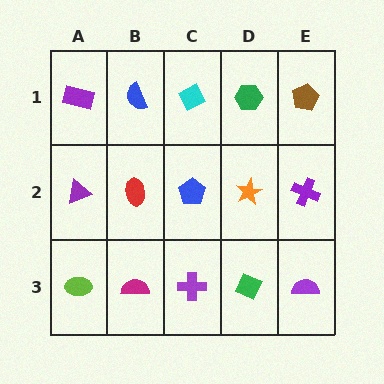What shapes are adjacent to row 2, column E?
A brown pentagon (row 1, column E), a purple semicircle (row 3, column E), an orange star (row 2, column D).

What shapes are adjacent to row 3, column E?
A purple cross (row 2, column E), a green diamond (row 3, column D).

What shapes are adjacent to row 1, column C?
A blue pentagon (row 2, column C), a blue semicircle (row 1, column B), a green hexagon (row 1, column D).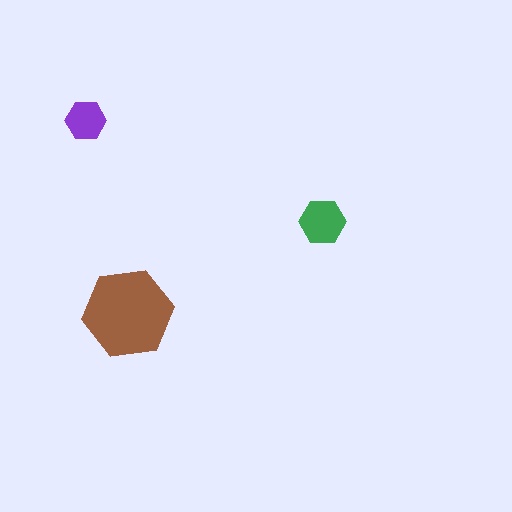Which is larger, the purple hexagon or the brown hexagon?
The brown one.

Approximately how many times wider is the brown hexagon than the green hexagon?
About 2 times wider.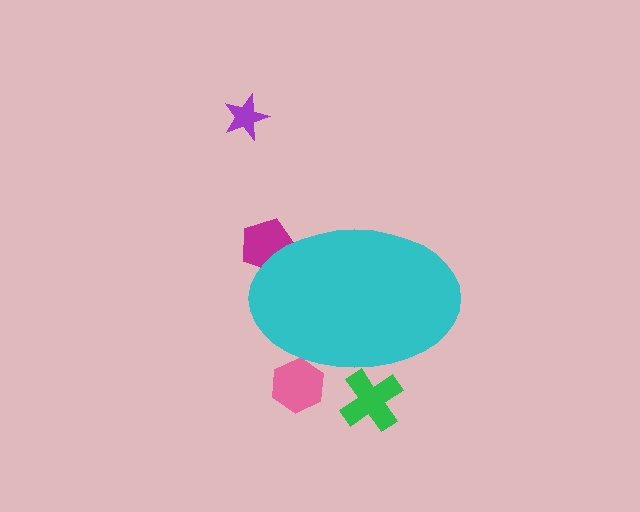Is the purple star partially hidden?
No, the purple star is fully visible.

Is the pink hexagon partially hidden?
Yes, the pink hexagon is partially hidden behind the cyan ellipse.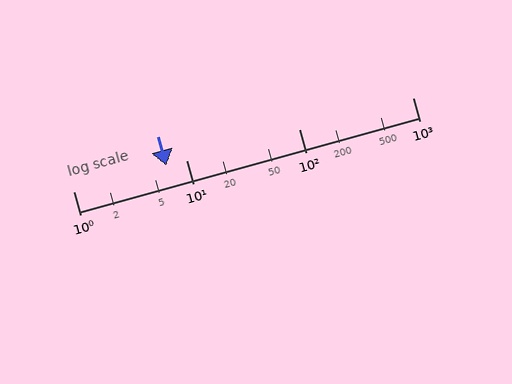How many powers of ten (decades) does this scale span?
The scale spans 3 decades, from 1 to 1000.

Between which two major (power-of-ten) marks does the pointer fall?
The pointer is between 1 and 10.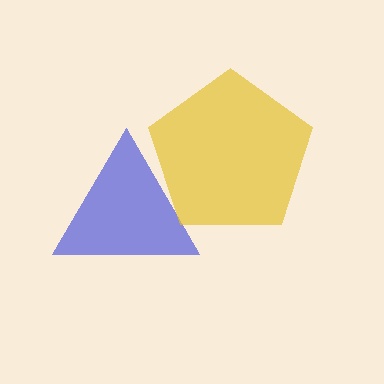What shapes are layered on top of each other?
The layered shapes are: a blue triangle, a yellow pentagon.